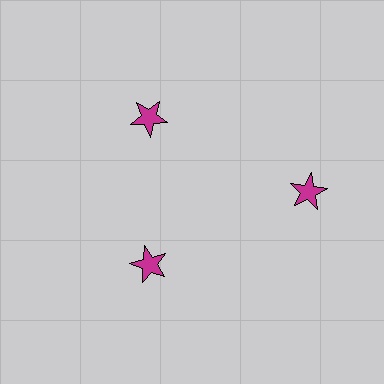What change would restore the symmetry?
The symmetry would be restored by moving it inward, back onto the ring so that all 3 stars sit at equal angles and equal distance from the center.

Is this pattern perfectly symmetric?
No. The 3 magenta stars are arranged in a ring, but one element near the 3 o'clock position is pushed outward from the center, breaking the 3-fold rotational symmetry.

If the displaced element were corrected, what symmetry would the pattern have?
It would have 3-fold rotational symmetry — the pattern would map onto itself every 120 degrees.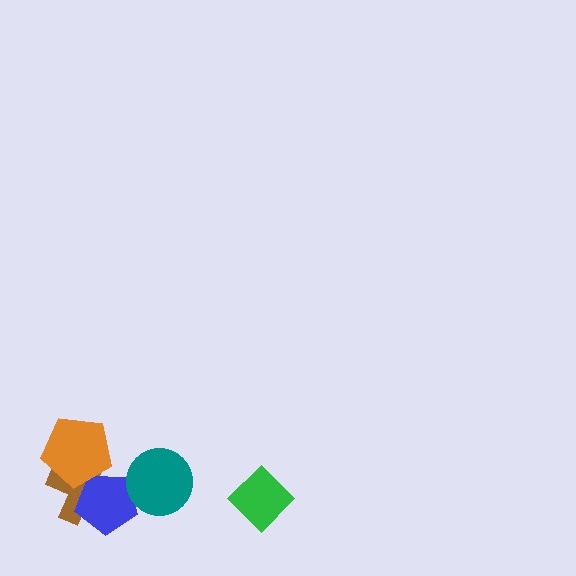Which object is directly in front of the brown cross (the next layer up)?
The blue pentagon is directly in front of the brown cross.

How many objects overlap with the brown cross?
2 objects overlap with the brown cross.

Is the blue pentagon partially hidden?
Yes, it is partially covered by another shape.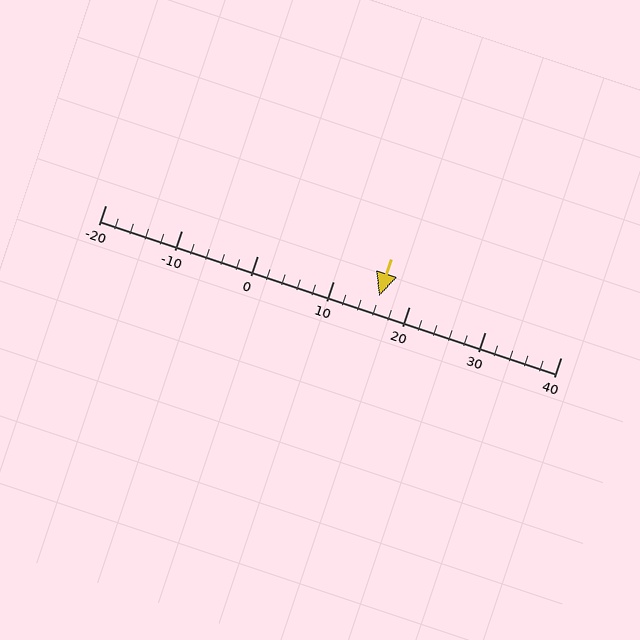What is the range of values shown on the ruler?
The ruler shows values from -20 to 40.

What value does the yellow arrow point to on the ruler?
The yellow arrow points to approximately 16.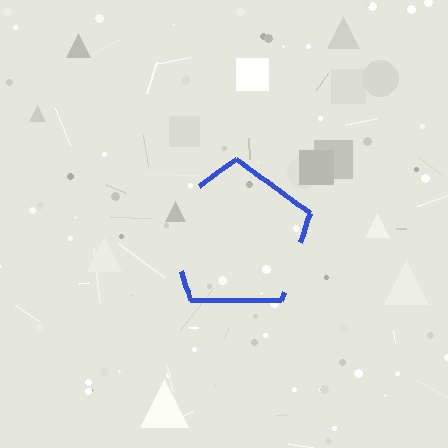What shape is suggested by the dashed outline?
The dashed outline suggests a pentagon.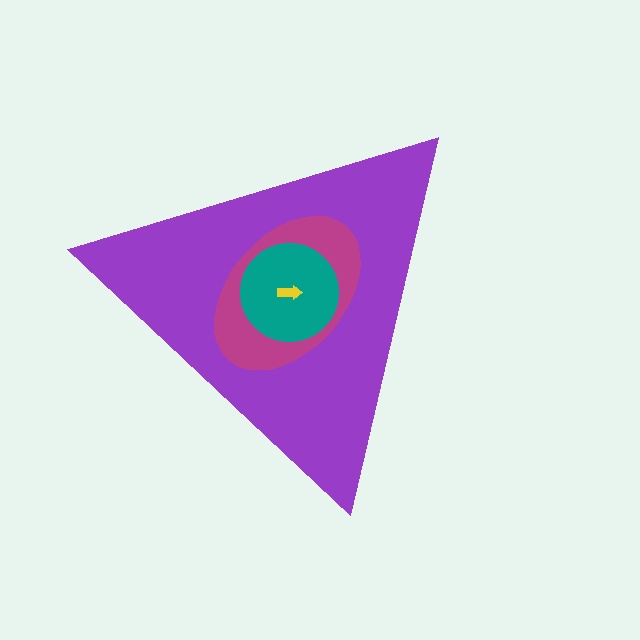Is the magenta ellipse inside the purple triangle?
Yes.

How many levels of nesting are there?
4.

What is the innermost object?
The yellow arrow.